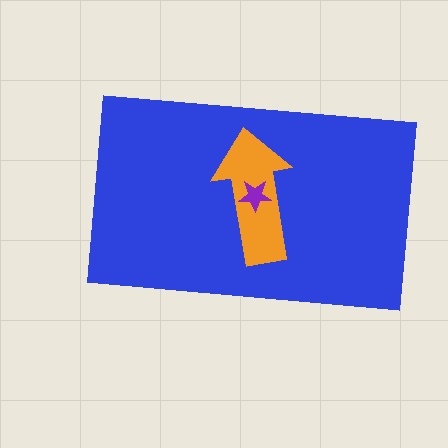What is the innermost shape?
The purple star.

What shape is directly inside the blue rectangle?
The orange arrow.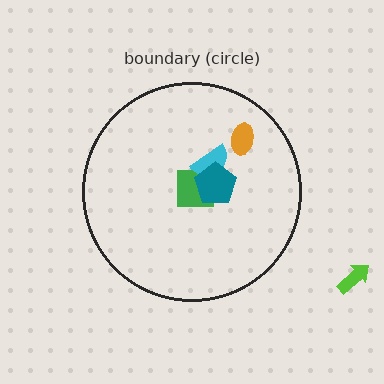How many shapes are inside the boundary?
4 inside, 1 outside.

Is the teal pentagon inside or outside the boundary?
Inside.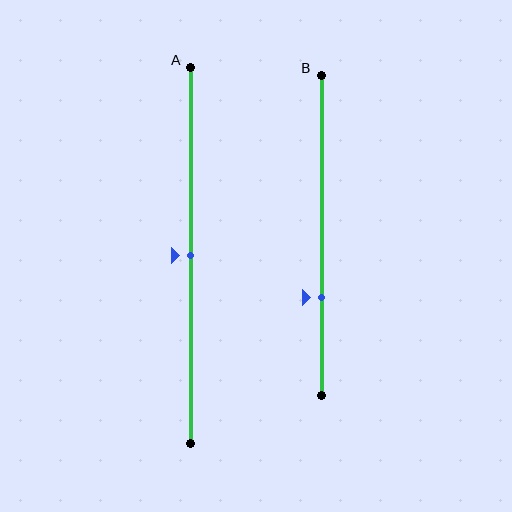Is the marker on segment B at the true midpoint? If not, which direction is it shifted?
No, the marker on segment B is shifted downward by about 19% of the segment length.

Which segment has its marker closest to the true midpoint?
Segment A has its marker closest to the true midpoint.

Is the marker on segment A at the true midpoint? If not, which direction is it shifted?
Yes, the marker on segment A is at the true midpoint.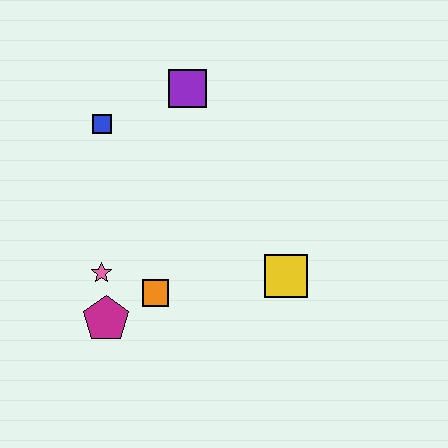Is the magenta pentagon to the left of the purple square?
Yes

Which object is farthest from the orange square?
The purple square is farthest from the orange square.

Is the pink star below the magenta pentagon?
No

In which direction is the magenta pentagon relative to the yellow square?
The magenta pentagon is to the left of the yellow square.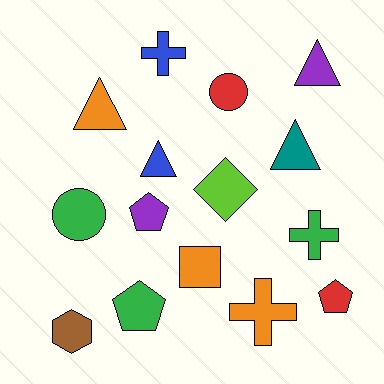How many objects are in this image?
There are 15 objects.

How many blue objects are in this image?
There are 2 blue objects.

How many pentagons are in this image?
There are 3 pentagons.